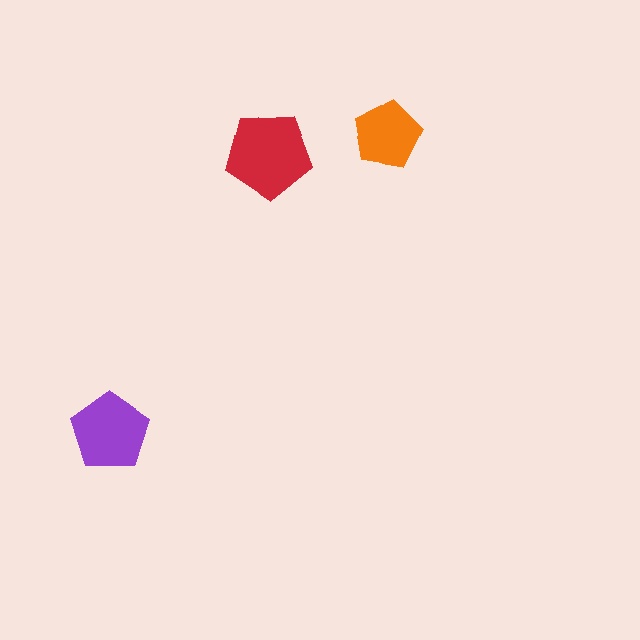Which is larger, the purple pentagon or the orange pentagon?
The purple one.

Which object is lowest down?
The purple pentagon is bottommost.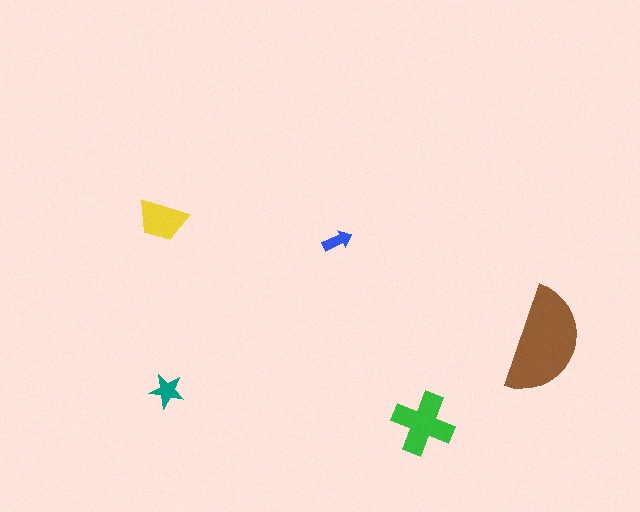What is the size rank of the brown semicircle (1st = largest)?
1st.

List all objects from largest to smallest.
The brown semicircle, the green cross, the yellow trapezoid, the teal star, the blue arrow.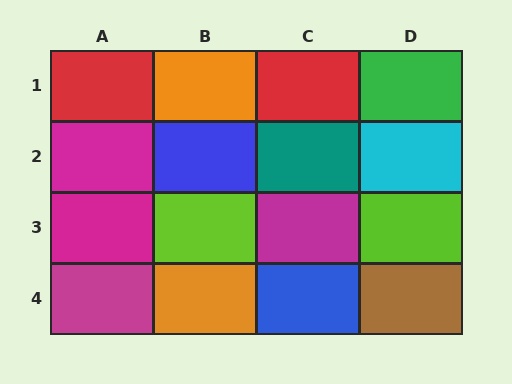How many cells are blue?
2 cells are blue.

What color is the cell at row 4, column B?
Orange.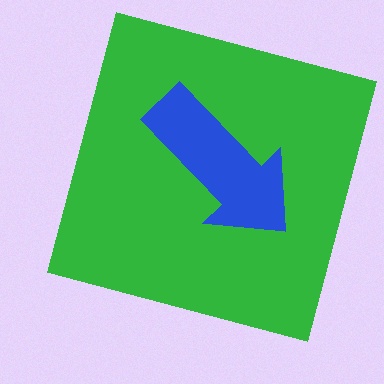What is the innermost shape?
The blue arrow.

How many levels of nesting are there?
2.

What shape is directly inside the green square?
The blue arrow.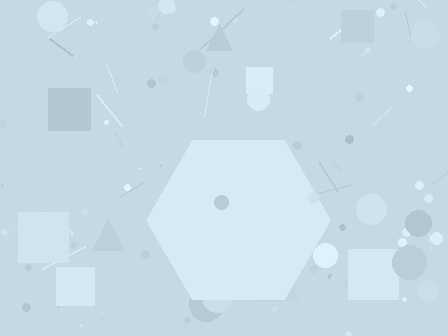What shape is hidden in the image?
A hexagon is hidden in the image.